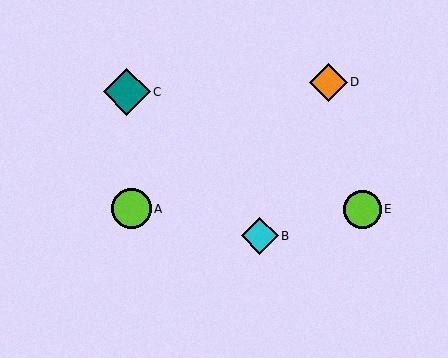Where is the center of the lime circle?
The center of the lime circle is at (131, 209).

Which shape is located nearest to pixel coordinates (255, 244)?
The cyan diamond (labeled B) at (260, 236) is nearest to that location.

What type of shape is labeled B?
Shape B is a cyan diamond.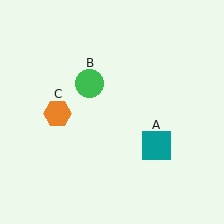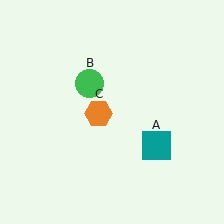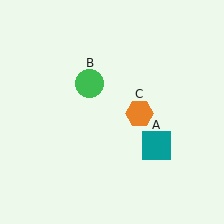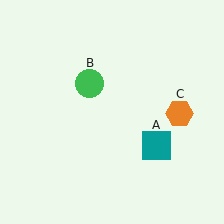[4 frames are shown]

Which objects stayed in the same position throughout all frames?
Teal square (object A) and green circle (object B) remained stationary.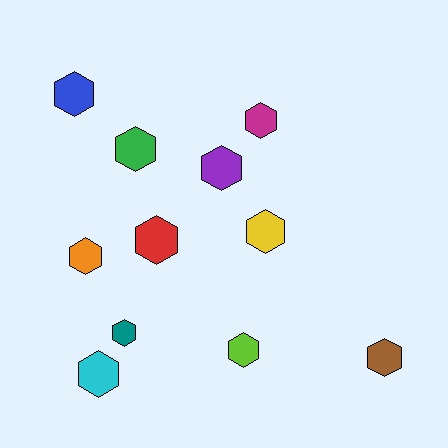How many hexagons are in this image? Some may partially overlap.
There are 11 hexagons.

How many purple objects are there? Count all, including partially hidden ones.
There is 1 purple object.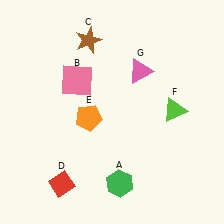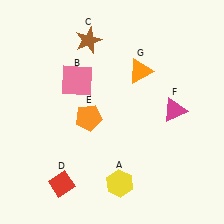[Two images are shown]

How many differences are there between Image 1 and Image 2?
There are 3 differences between the two images.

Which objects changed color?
A changed from green to yellow. F changed from lime to magenta. G changed from pink to orange.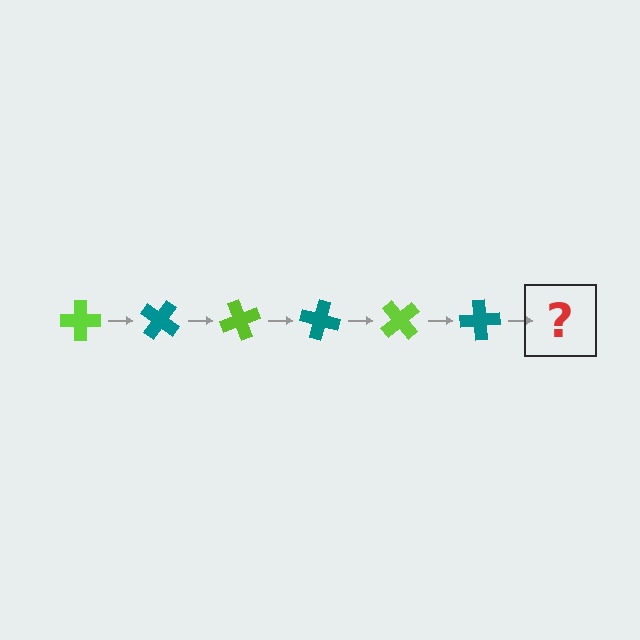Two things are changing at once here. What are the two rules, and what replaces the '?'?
The two rules are that it rotates 35 degrees each step and the color cycles through lime and teal. The '?' should be a lime cross, rotated 210 degrees from the start.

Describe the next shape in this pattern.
It should be a lime cross, rotated 210 degrees from the start.